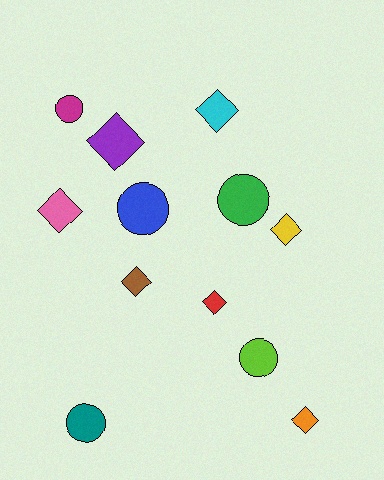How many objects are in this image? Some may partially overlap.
There are 12 objects.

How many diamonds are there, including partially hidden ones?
There are 7 diamonds.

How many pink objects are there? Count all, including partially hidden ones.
There is 1 pink object.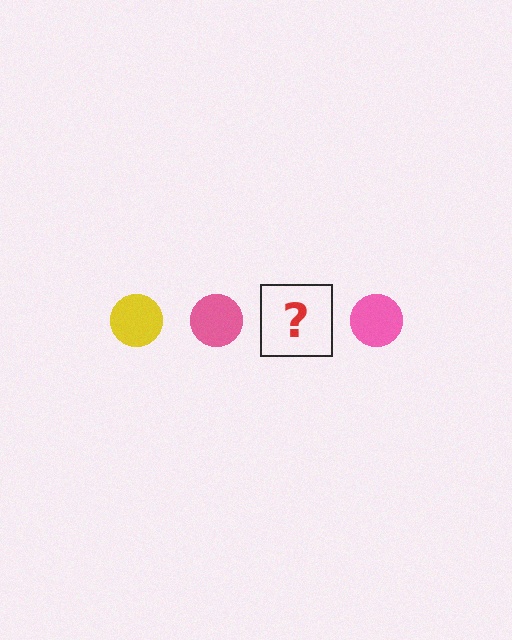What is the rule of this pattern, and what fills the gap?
The rule is that the pattern cycles through yellow, pink circles. The gap should be filled with a yellow circle.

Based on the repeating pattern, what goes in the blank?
The blank should be a yellow circle.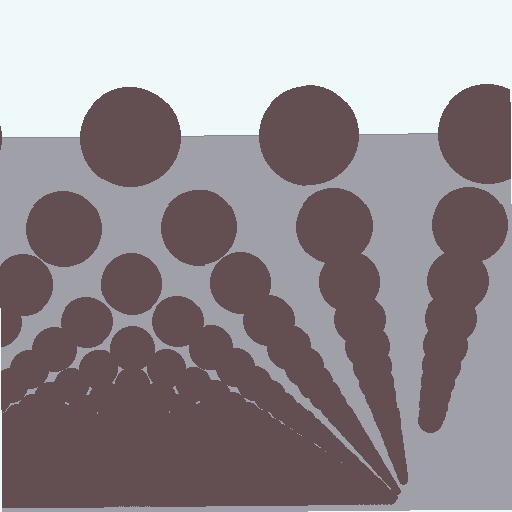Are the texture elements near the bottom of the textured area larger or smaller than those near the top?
Smaller. The gradient is inverted — elements near the bottom are smaller and denser.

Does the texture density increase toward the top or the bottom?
Density increases toward the bottom.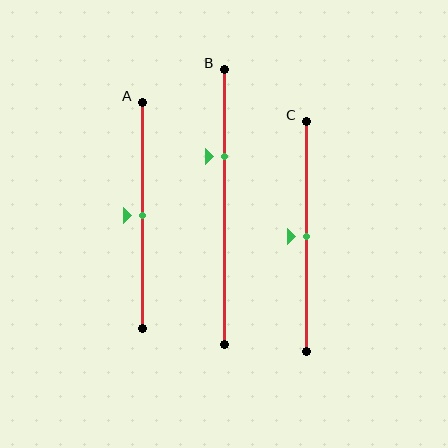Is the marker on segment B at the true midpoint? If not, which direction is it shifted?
No, the marker on segment B is shifted upward by about 18% of the segment length.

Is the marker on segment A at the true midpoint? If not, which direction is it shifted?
Yes, the marker on segment A is at the true midpoint.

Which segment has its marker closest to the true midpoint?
Segment A has its marker closest to the true midpoint.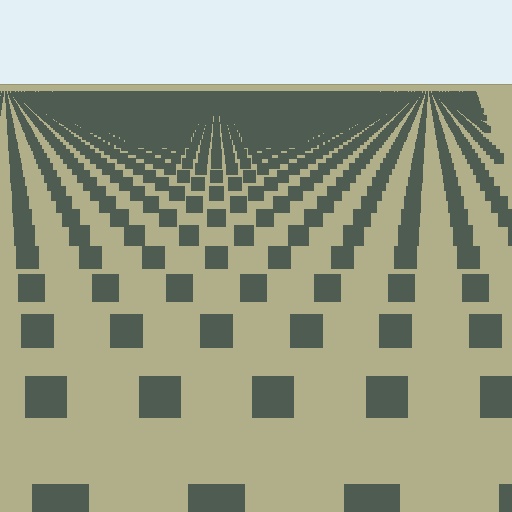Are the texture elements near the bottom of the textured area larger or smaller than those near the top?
Larger. Near the bottom, elements are closer to the viewer and appear at a bigger on-screen size.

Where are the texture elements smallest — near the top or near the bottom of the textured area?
Near the top.